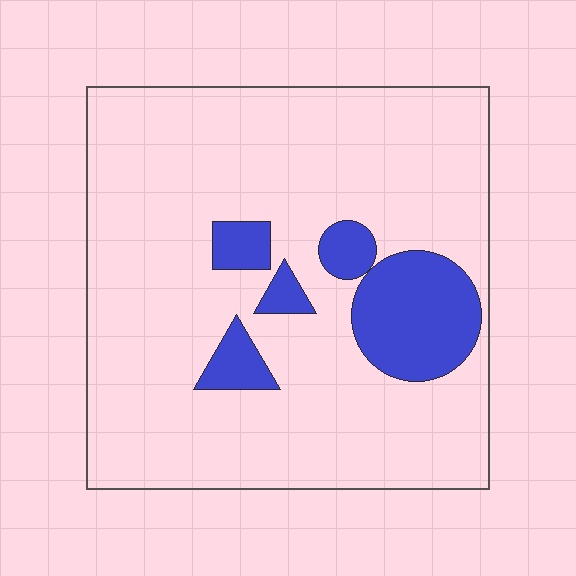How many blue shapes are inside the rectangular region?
5.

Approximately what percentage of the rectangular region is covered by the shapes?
Approximately 15%.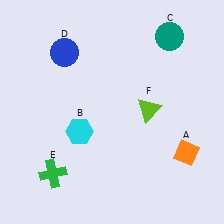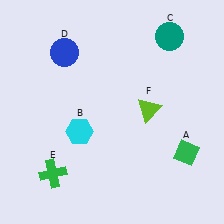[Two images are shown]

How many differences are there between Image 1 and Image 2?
There is 1 difference between the two images.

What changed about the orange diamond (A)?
In Image 1, A is orange. In Image 2, it changed to green.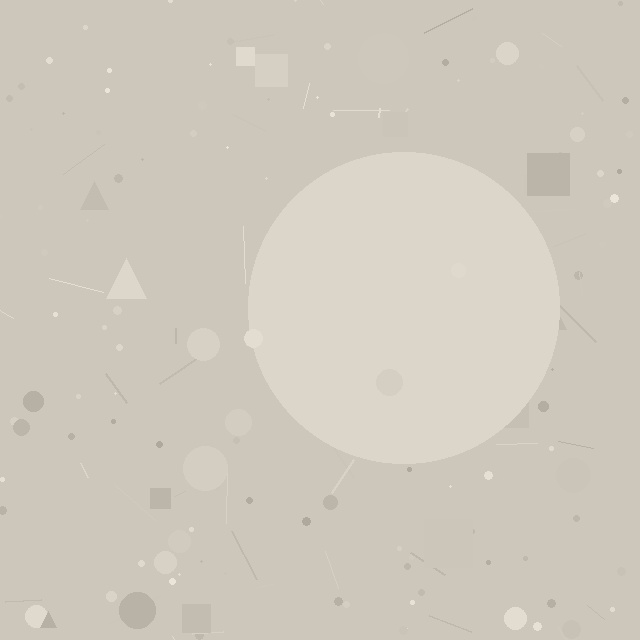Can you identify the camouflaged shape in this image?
The camouflaged shape is a circle.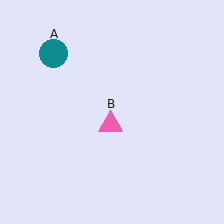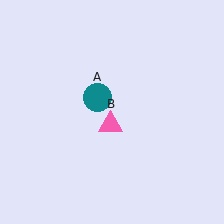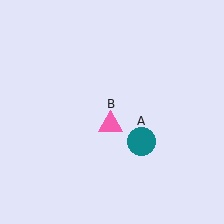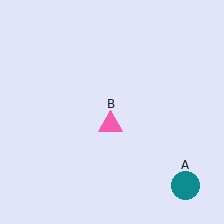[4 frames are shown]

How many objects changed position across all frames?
1 object changed position: teal circle (object A).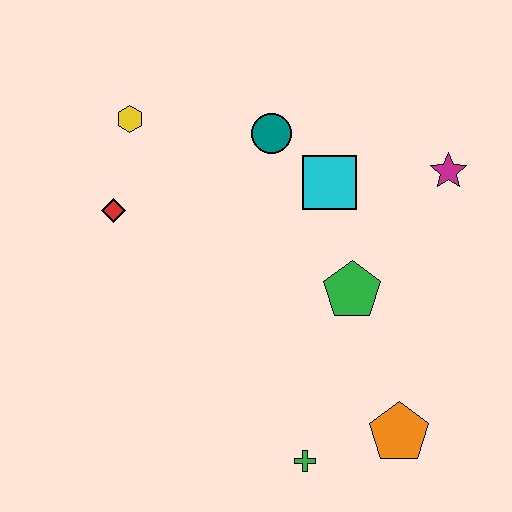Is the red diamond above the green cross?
Yes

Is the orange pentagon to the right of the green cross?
Yes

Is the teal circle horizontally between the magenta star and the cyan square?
No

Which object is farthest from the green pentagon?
The yellow hexagon is farthest from the green pentagon.